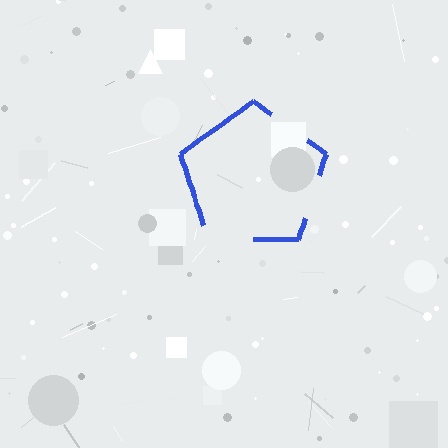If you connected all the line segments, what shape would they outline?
They would outline a pentagon.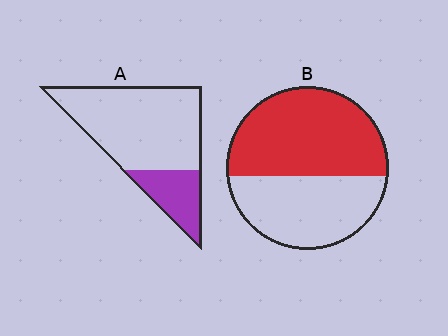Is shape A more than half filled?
No.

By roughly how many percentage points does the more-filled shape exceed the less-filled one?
By roughly 30 percentage points (B over A).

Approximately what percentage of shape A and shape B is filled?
A is approximately 25% and B is approximately 55%.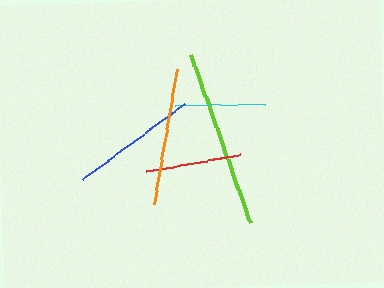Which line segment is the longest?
The lime line is the longest at approximately 178 pixels.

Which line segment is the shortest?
The cyan line is the shortest at approximately 90 pixels.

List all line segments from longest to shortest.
From longest to shortest: lime, orange, blue, red, cyan.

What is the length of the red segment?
The red segment is approximately 96 pixels long.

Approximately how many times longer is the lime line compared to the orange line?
The lime line is approximately 1.3 times the length of the orange line.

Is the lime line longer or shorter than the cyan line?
The lime line is longer than the cyan line.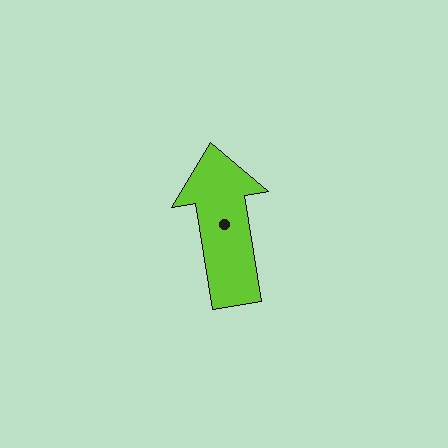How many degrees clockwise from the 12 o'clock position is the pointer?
Approximately 351 degrees.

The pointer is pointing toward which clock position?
Roughly 12 o'clock.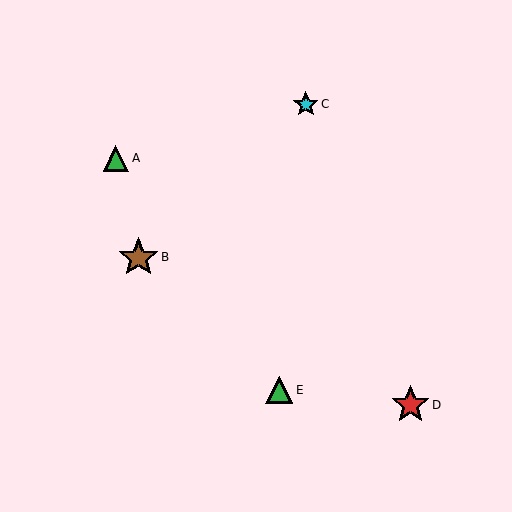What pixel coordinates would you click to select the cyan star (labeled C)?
Click at (306, 104) to select the cyan star C.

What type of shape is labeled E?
Shape E is a green triangle.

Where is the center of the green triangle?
The center of the green triangle is at (279, 390).